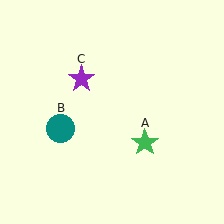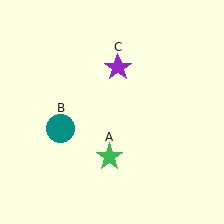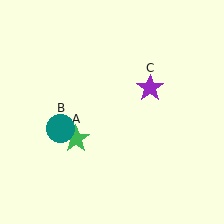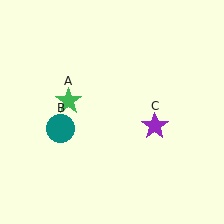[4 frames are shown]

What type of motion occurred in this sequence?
The green star (object A), purple star (object C) rotated clockwise around the center of the scene.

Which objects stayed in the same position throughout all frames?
Teal circle (object B) remained stationary.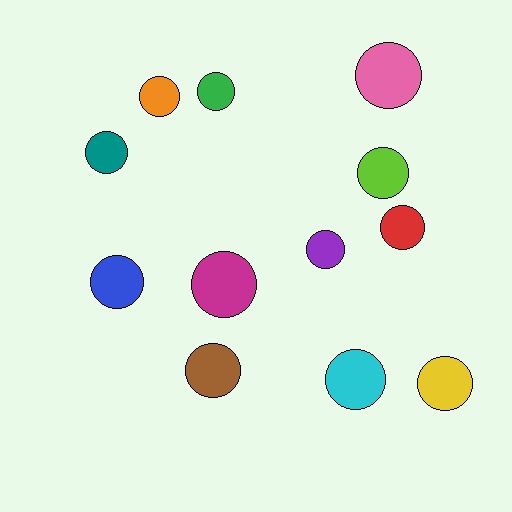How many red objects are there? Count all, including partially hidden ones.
There is 1 red object.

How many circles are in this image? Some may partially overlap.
There are 12 circles.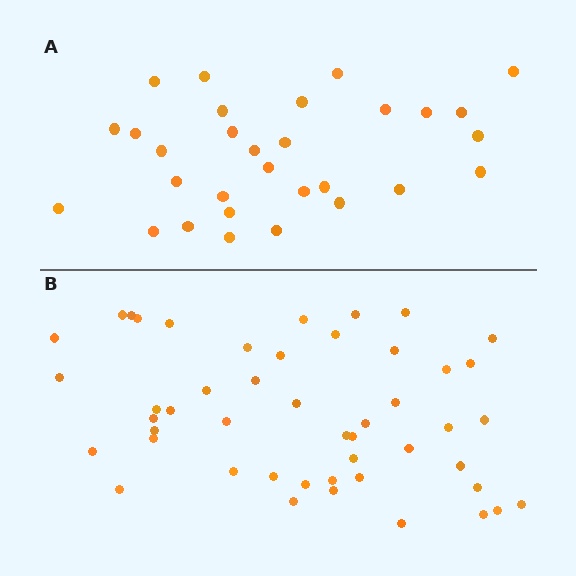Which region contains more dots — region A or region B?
Region B (the bottom region) has more dots.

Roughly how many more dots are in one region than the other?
Region B has approximately 20 more dots than region A.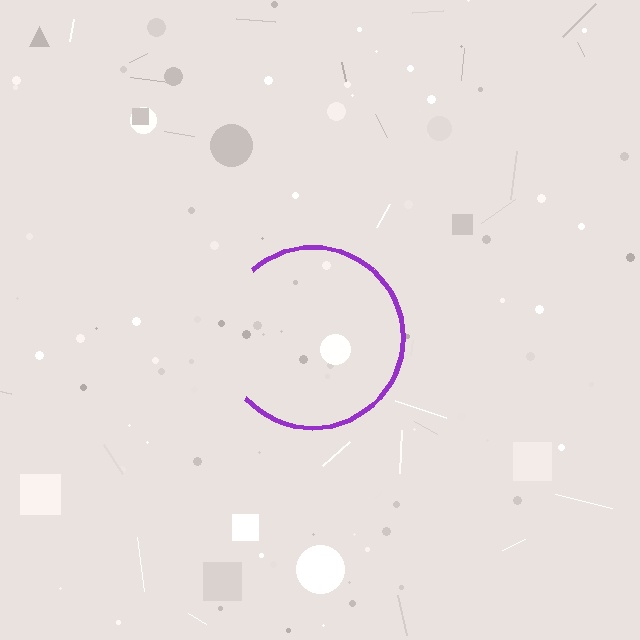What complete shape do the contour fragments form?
The contour fragments form a circle.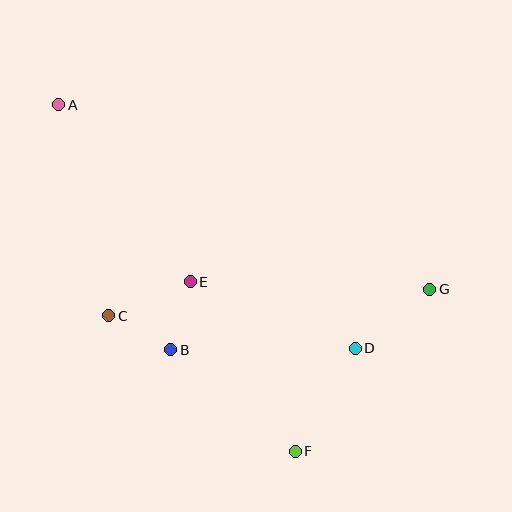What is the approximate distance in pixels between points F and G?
The distance between F and G is approximately 210 pixels.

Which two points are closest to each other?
Points B and E are closest to each other.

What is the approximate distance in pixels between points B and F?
The distance between B and F is approximately 161 pixels.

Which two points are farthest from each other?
Points A and F are farthest from each other.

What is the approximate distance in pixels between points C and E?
The distance between C and E is approximately 88 pixels.